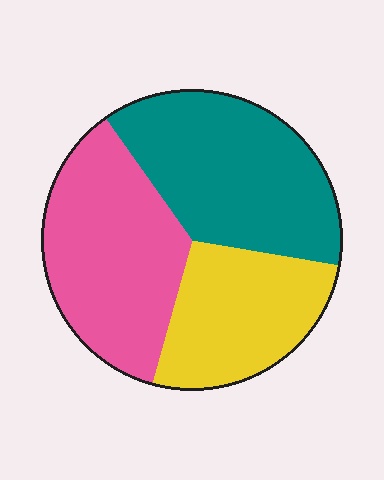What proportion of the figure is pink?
Pink covers roughly 35% of the figure.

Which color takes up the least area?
Yellow, at roughly 25%.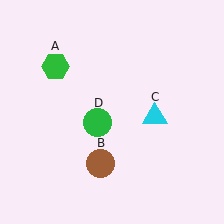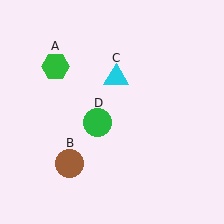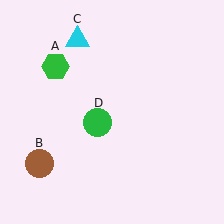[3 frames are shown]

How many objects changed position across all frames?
2 objects changed position: brown circle (object B), cyan triangle (object C).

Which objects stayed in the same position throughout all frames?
Green hexagon (object A) and green circle (object D) remained stationary.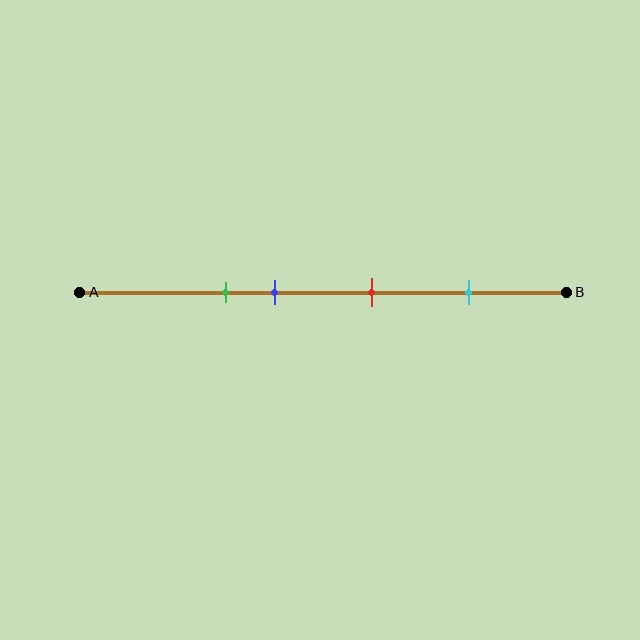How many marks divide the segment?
There are 4 marks dividing the segment.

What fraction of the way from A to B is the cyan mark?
The cyan mark is approximately 80% (0.8) of the way from A to B.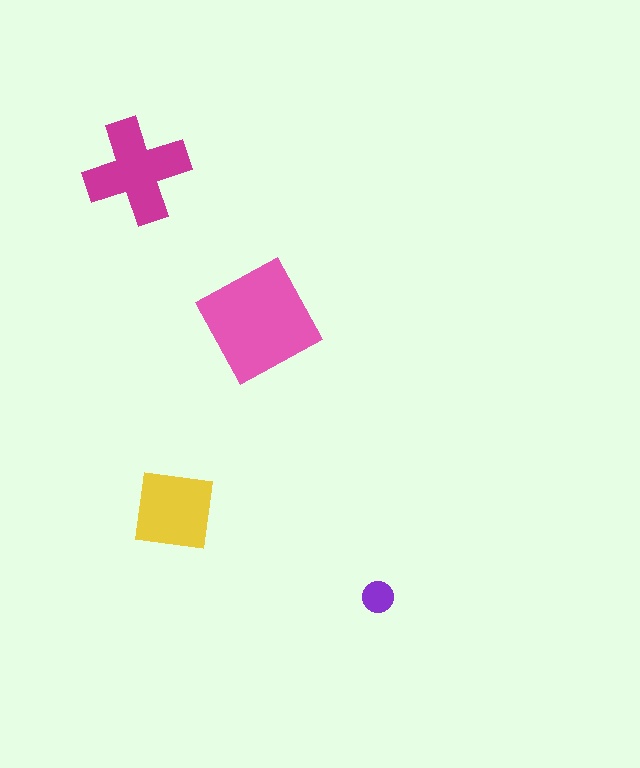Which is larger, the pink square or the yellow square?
The pink square.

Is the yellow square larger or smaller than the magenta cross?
Smaller.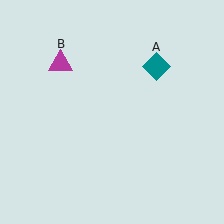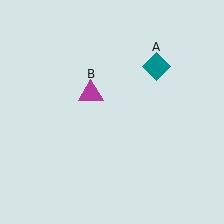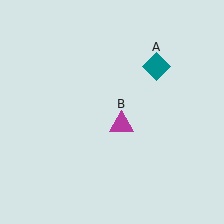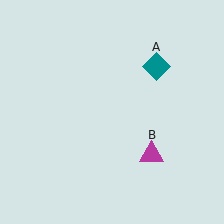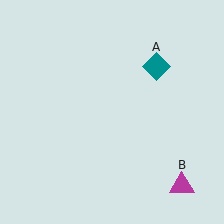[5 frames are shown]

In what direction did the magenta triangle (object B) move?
The magenta triangle (object B) moved down and to the right.